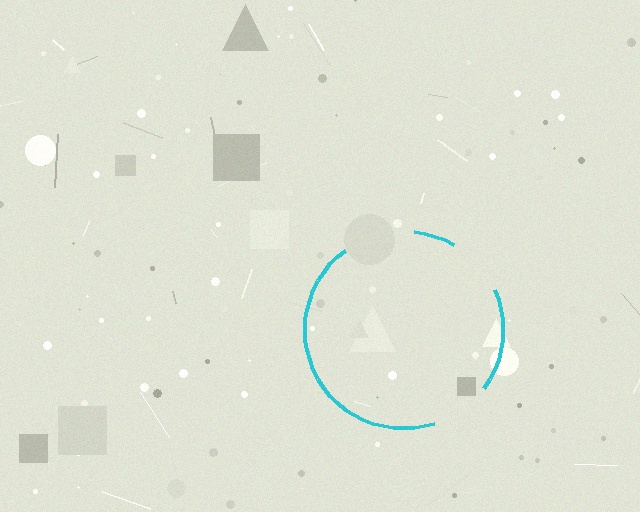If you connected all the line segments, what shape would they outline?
They would outline a circle.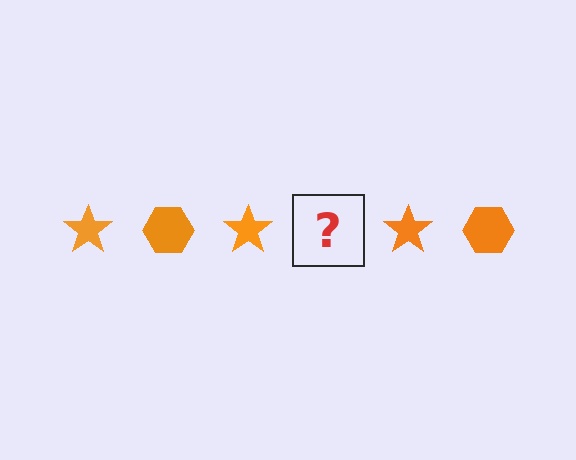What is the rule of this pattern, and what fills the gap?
The rule is that the pattern cycles through star, hexagon shapes in orange. The gap should be filled with an orange hexagon.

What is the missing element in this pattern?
The missing element is an orange hexagon.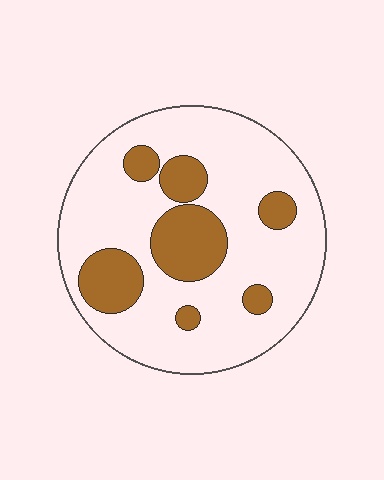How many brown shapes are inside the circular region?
7.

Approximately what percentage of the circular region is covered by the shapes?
Approximately 25%.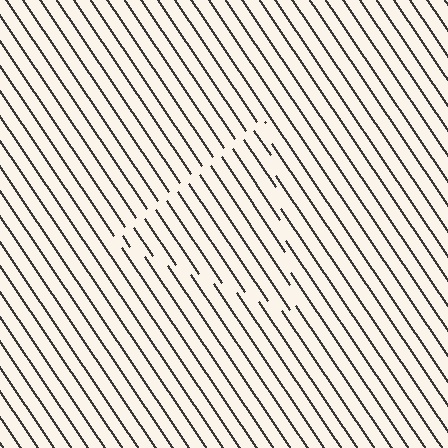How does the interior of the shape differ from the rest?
The interior of the shape contains the same grating, shifted by half a period — the contour is defined by the phase discontinuity where line-ends from the inner and outer gratings abut.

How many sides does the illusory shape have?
3 sides — the line-ends trace a triangle.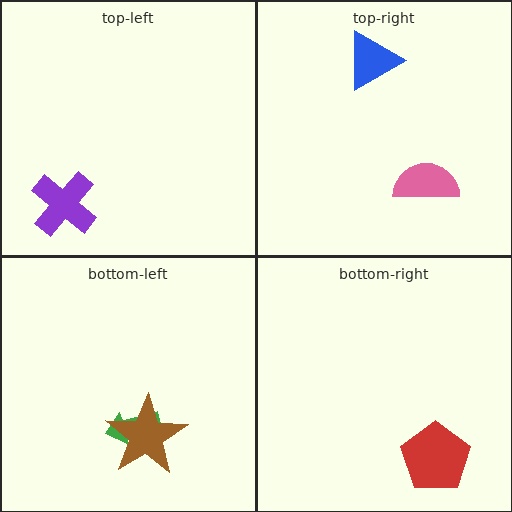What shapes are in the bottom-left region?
The green arrow, the brown star.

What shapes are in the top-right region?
The pink semicircle, the blue triangle.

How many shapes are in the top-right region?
2.